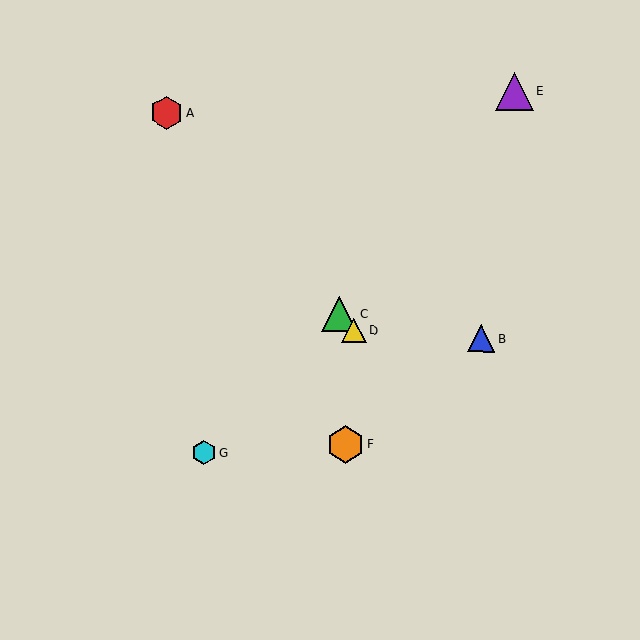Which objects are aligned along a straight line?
Objects A, C, D are aligned along a straight line.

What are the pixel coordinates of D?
Object D is at (354, 331).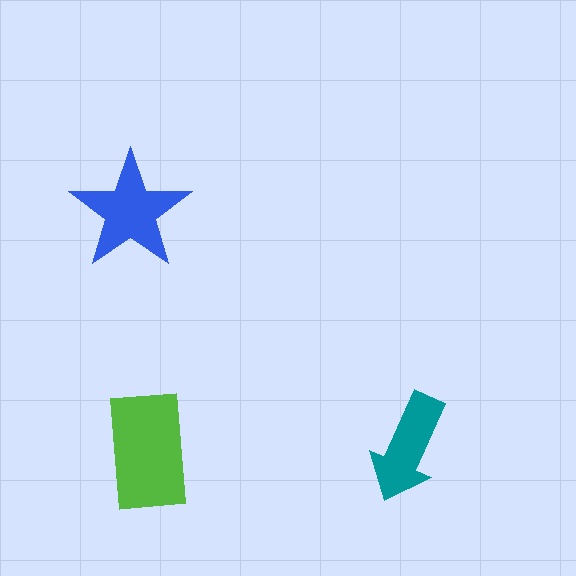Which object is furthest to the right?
The teal arrow is rightmost.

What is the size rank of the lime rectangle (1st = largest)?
1st.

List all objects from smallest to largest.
The teal arrow, the blue star, the lime rectangle.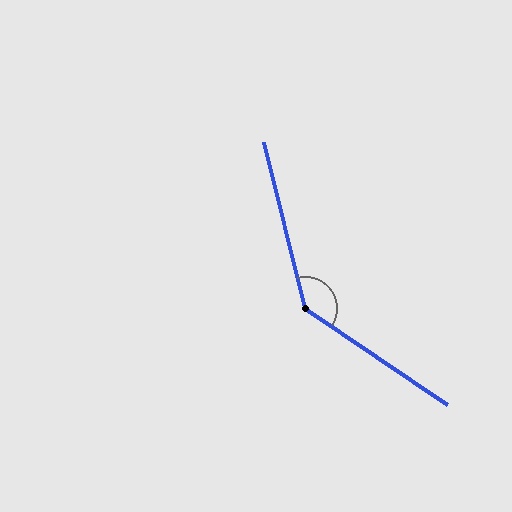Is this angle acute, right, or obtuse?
It is obtuse.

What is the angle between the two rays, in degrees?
Approximately 138 degrees.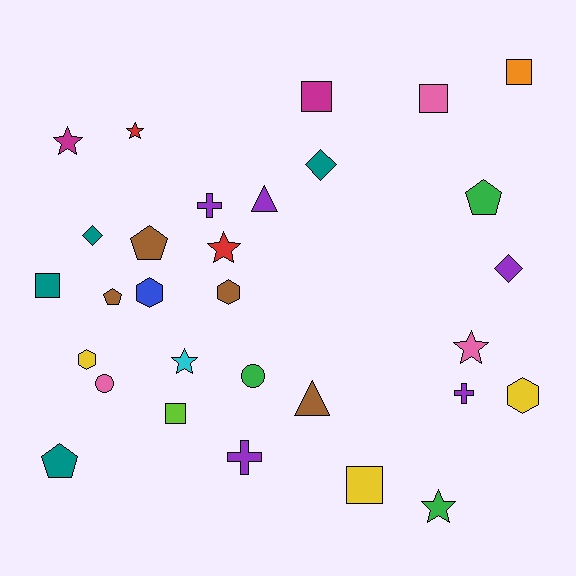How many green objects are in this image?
There are 3 green objects.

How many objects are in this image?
There are 30 objects.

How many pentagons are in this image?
There are 4 pentagons.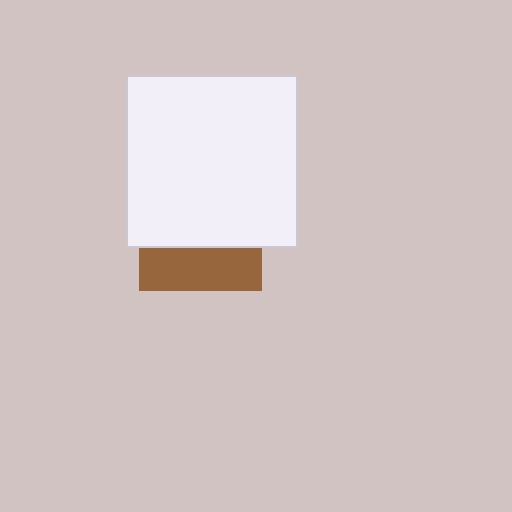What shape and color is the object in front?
The object in front is a white square.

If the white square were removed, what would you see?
You would see the complete brown square.